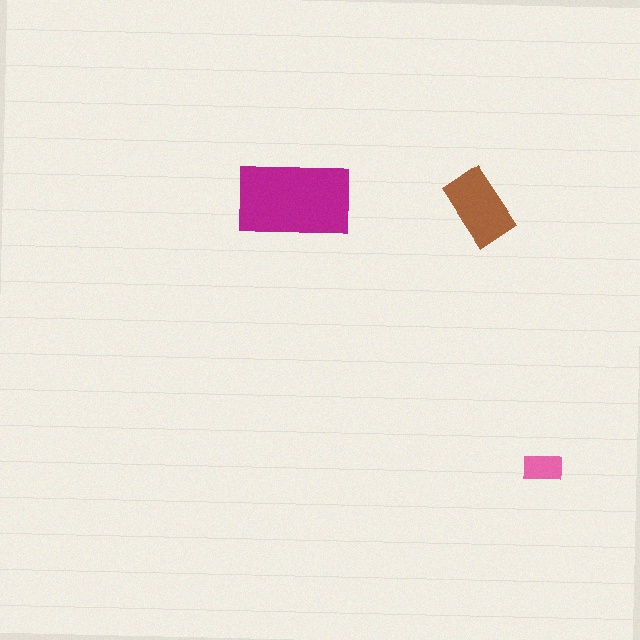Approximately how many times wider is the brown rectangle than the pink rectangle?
About 2 times wider.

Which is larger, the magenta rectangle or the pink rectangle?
The magenta one.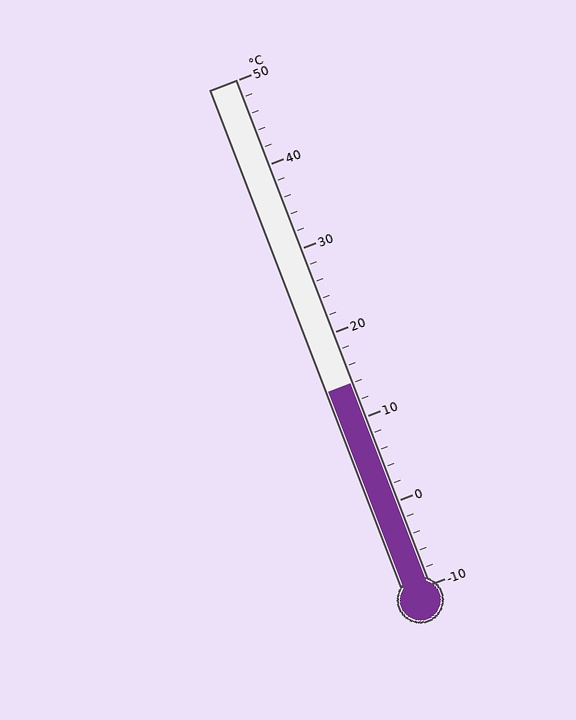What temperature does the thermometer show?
The thermometer shows approximately 14°C.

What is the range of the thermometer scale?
The thermometer scale ranges from -10°C to 50°C.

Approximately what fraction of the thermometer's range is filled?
The thermometer is filled to approximately 40% of its range.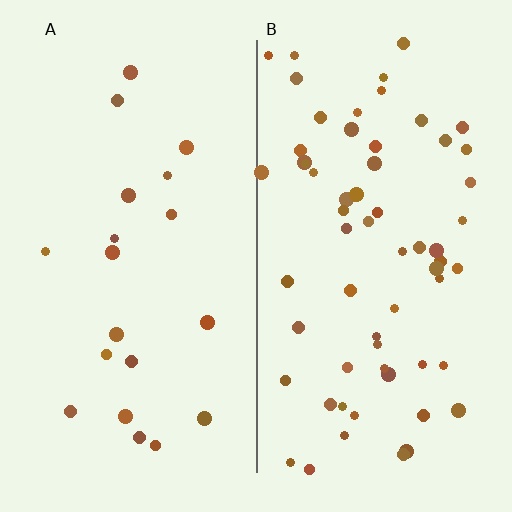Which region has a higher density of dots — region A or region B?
B (the right).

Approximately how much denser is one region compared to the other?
Approximately 3.2× — region B over region A.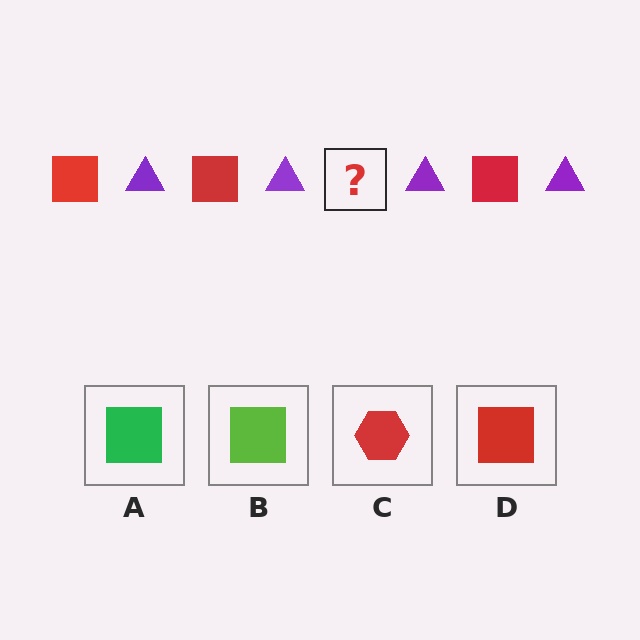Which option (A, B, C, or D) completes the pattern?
D.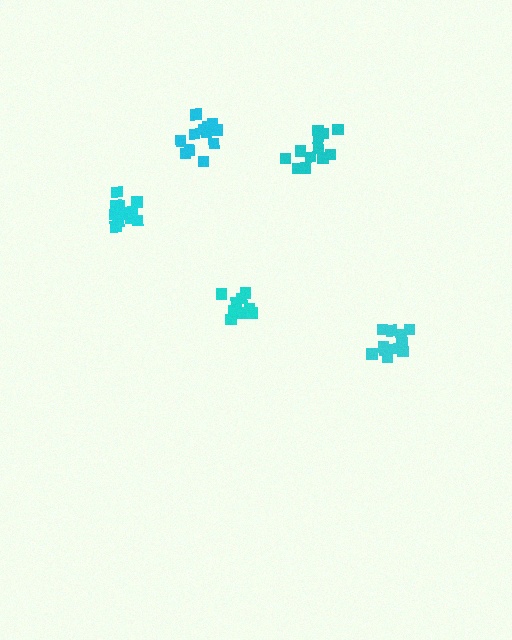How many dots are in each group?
Group 1: 13 dots, Group 2: 10 dots, Group 3: 12 dots, Group 4: 12 dots, Group 5: 14 dots (61 total).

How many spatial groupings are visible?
There are 5 spatial groupings.